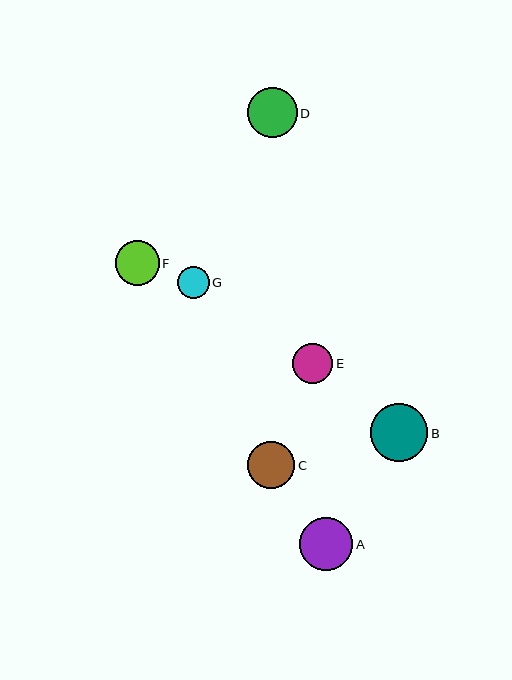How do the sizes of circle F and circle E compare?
Circle F and circle E are approximately the same size.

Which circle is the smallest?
Circle G is the smallest with a size of approximately 32 pixels.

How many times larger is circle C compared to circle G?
Circle C is approximately 1.5 times the size of circle G.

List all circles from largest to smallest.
From largest to smallest: B, A, D, C, F, E, G.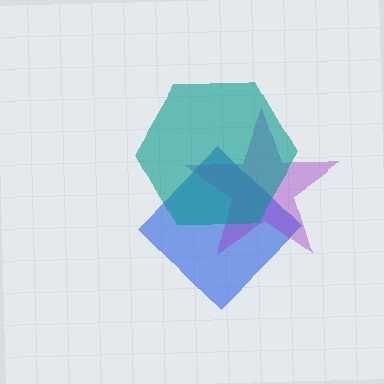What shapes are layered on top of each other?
The layered shapes are: a blue diamond, a purple star, a teal hexagon.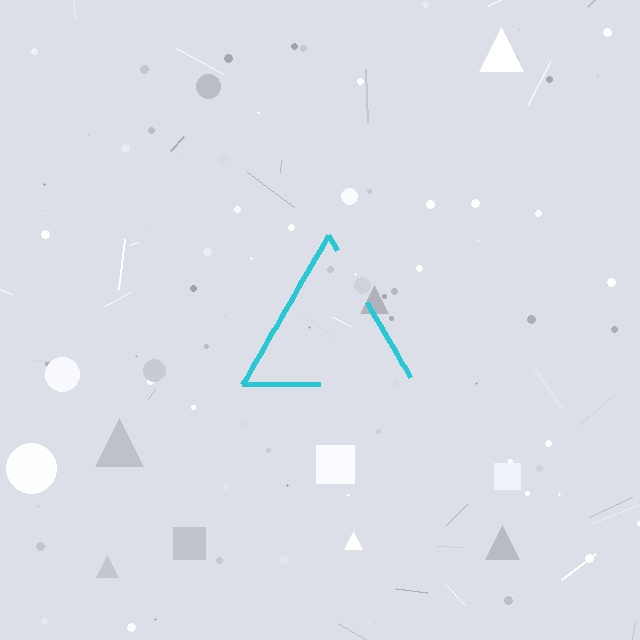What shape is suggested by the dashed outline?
The dashed outline suggests a triangle.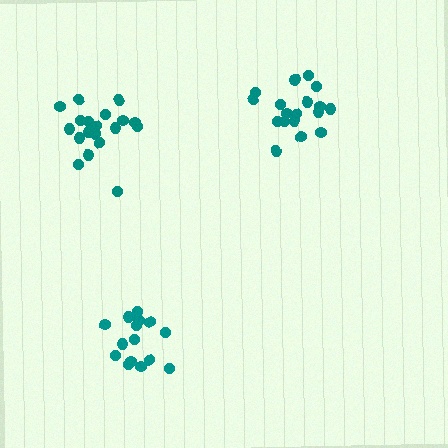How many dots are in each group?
Group 1: 19 dots, Group 2: 18 dots, Group 3: 16 dots (53 total).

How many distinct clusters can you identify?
There are 3 distinct clusters.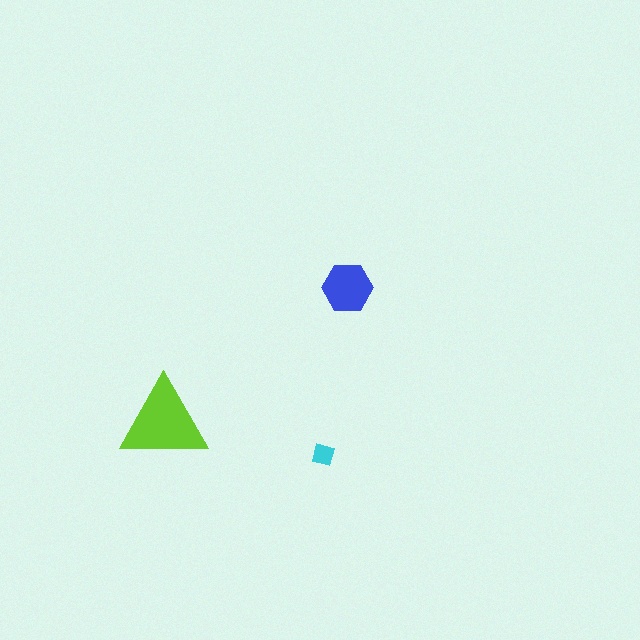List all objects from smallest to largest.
The cyan square, the blue hexagon, the lime triangle.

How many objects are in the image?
There are 3 objects in the image.